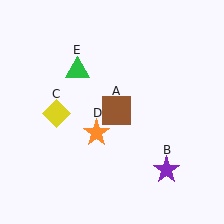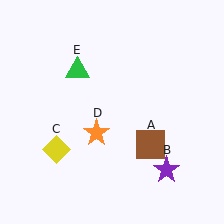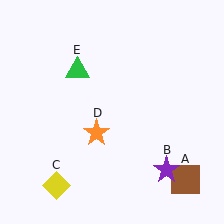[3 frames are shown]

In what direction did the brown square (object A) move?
The brown square (object A) moved down and to the right.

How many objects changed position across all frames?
2 objects changed position: brown square (object A), yellow diamond (object C).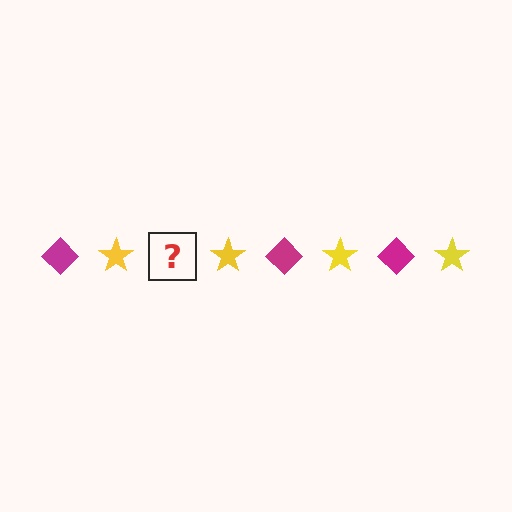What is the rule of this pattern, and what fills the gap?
The rule is that the pattern alternates between magenta diamond and yellow star. The gap should be filled with a magenta diamond.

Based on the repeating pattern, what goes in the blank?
The blank should be a magenta diamond.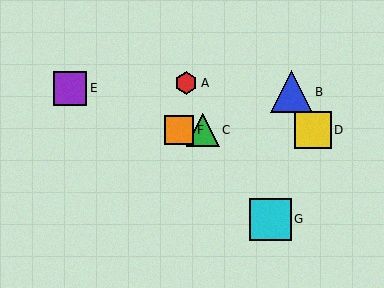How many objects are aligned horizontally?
3 objects (C, D, F) are aligned horizontally.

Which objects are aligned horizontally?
Objects C, D, F are aligned horizontally.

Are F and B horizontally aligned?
No, F is at y≈130 and B is at y≈92.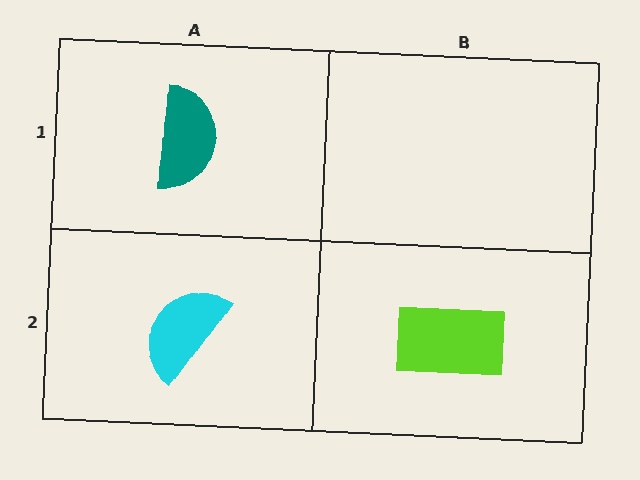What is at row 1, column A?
A teal semicircle.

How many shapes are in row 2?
2 shapes.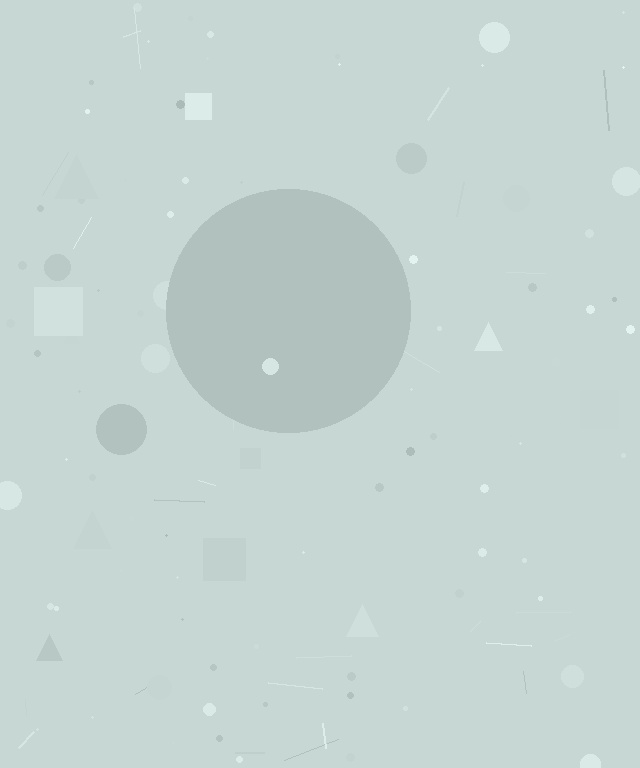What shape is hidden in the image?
A circle is hidden in the image.